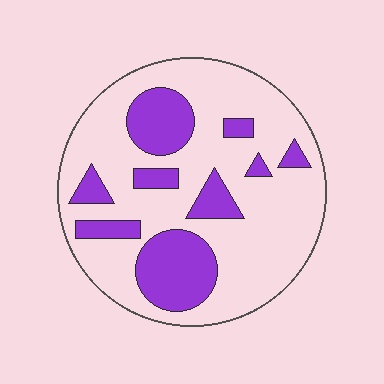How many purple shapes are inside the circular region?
9.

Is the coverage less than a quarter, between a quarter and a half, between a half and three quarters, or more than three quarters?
Between a quarter and a half.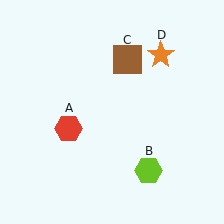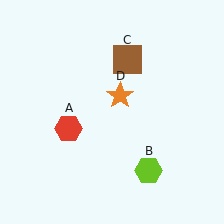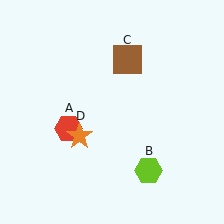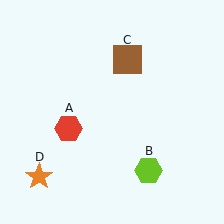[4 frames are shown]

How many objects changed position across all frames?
1 object changed position: orange star (object D).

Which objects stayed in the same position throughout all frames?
Red hexagon (object A) and lime hexagon (object B) and brown square (object C) remained stationary.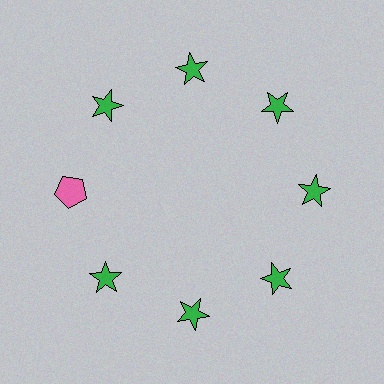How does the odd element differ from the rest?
It differs in both color (pink instead of green) and shape (pentagon instead of star).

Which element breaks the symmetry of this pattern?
The pink pentagon at roughly the 9 o'clock position breaks the symmetry. All other shapes are green stars.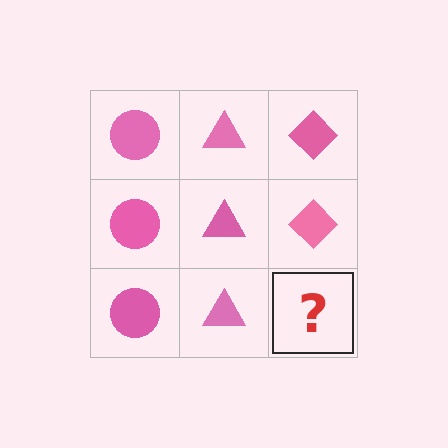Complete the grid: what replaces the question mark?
The question mark should be replaced with a pink diamond.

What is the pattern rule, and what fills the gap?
The rule is that each column has a consistent shape. The gap should be filled with a pink diamond.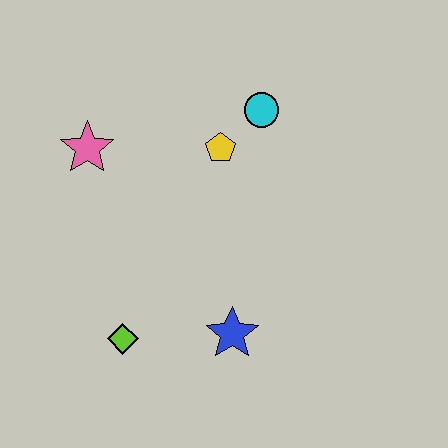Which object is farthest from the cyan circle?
The lime diamond is farthest from the cyan circle.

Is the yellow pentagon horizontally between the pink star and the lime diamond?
No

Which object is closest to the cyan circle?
The yellow pentagon is closest to the cyan circle.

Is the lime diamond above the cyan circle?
No